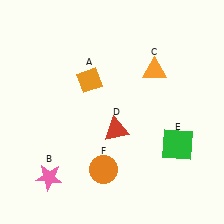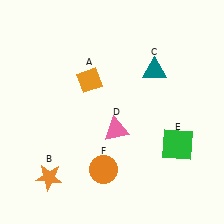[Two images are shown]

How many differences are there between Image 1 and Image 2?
There are 3 differences between the two images.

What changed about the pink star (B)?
In Image 1, B is pink. In Image 2, it changed to orange.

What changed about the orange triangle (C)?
In Image 1, C is orange. In Image 2, it changed to teal.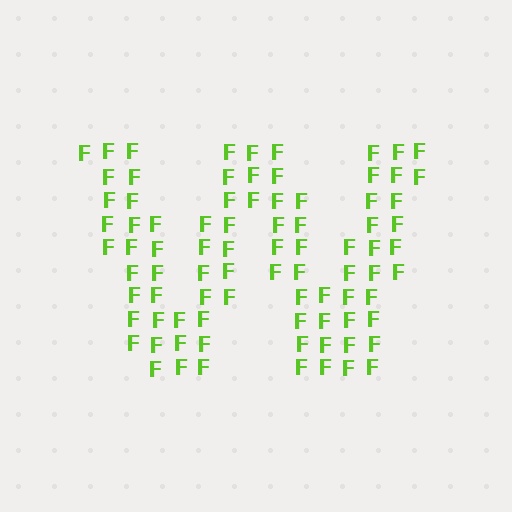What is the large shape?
The large shape is the letter W.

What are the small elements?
The small elements are letter F's.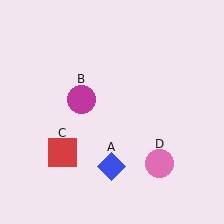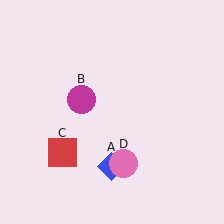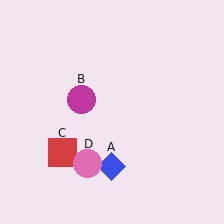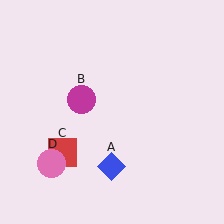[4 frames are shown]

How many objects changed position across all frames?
1 object changed position: pink circle (object D).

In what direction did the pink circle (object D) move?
The pink circle (object D) moved left.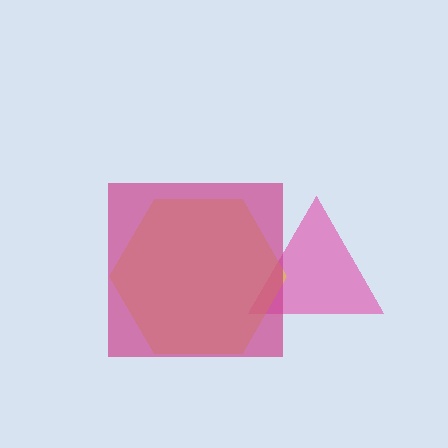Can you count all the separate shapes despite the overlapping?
Yes, there are 3 separate shapes.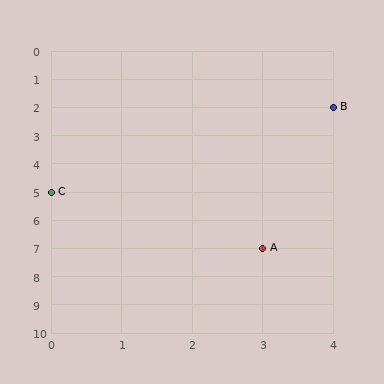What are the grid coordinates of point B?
Point B is at grid coordinates (4, 2).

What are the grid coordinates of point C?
Point C is at grid coordinates (0, 5).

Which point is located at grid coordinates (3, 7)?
Point A is at (3, 7).